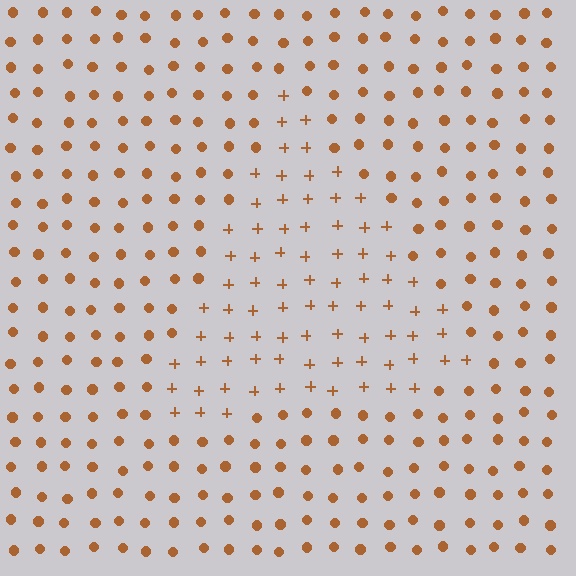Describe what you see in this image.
The image is filled with small brown elements arranged in a uniform grid. A triangle-shaped region contains plus signs, while the surrounding area contains circles. The boundary is defined purely by the change in element shape.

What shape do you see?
I see a triangle.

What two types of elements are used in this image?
The image uses plus signs inside the triangle region and circles outside it.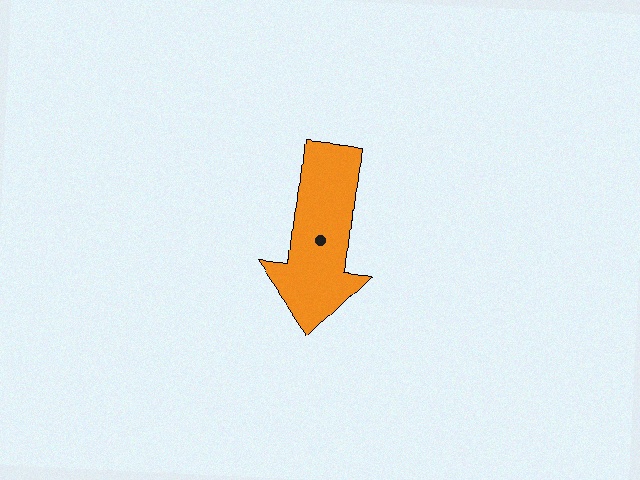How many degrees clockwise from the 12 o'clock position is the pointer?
Approximately 186 degrees.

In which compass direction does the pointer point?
South.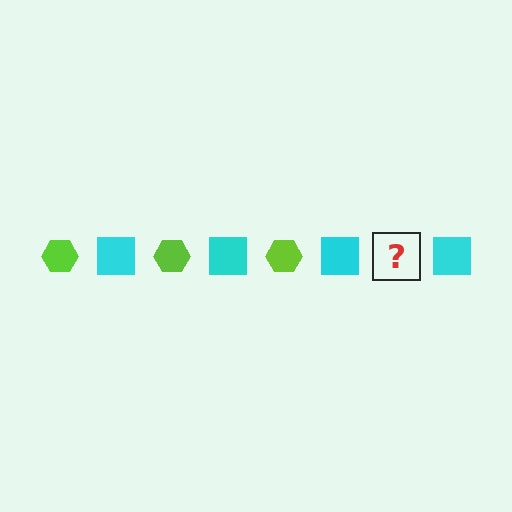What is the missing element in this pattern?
The missing element is a lime hexagon.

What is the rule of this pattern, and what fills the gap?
The rule is that the pattern alternates between lime hexagon and cyan square. The gap should be filled with a lime hexagon.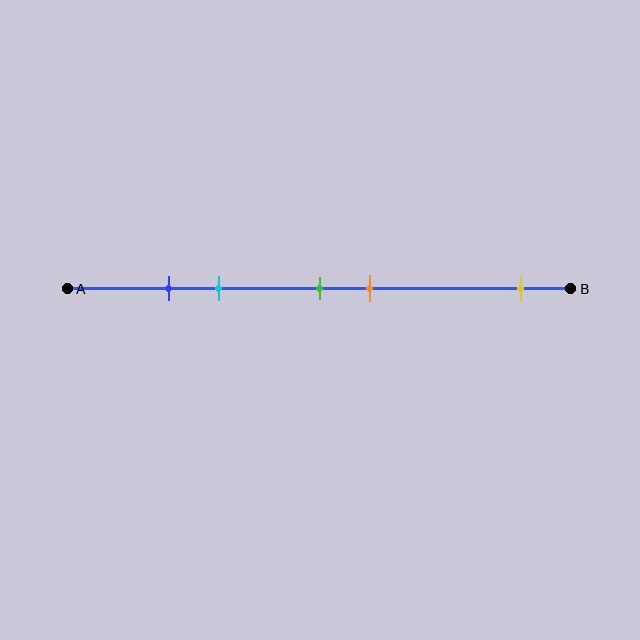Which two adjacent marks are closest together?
The blue and cyan marks are the closest adjacent pair.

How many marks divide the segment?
There are 5 marks dividing the segment.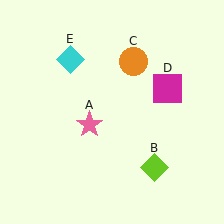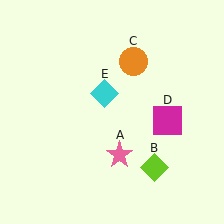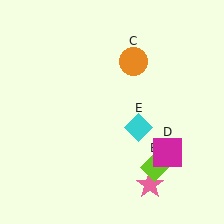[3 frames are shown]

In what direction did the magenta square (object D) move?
The magenta square (object D) moved down.